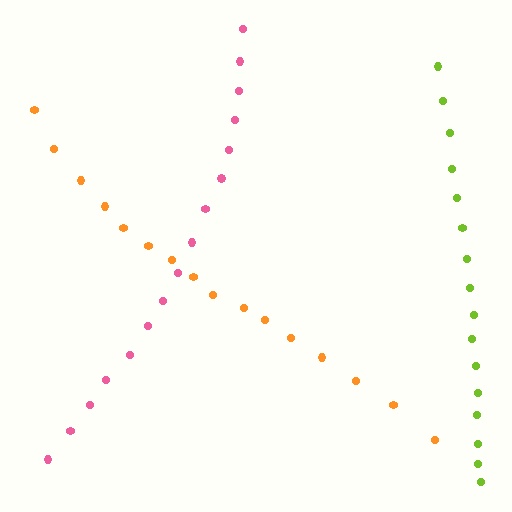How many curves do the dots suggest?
There are 3 distinct paths.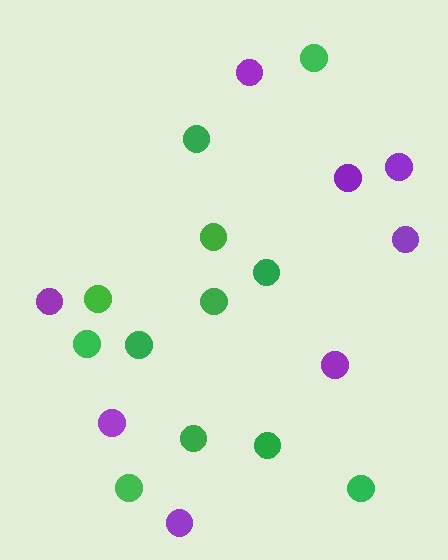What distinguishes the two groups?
There are 2 groups: one group of purple circles (8) and one group of green circles (12).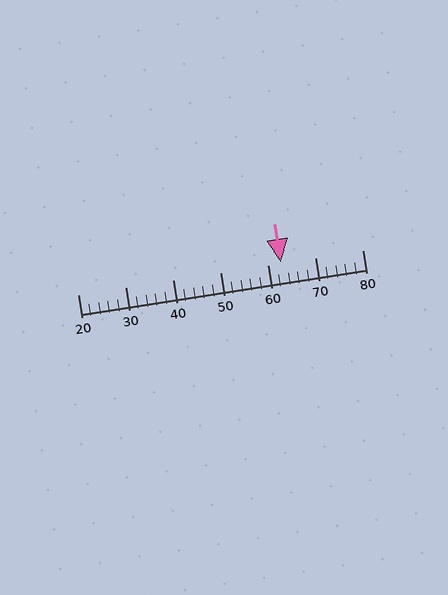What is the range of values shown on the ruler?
The ruler shows values from 20 to 80.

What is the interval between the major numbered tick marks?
The major tick marks are spaced 10 units apart.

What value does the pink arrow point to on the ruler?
The pink arrow points to approximately 63.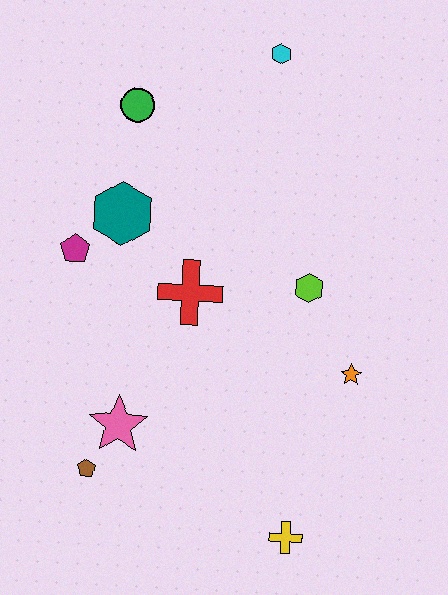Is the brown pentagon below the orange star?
Yes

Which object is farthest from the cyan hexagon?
The yellow cross is farthest from the cyan hexagon.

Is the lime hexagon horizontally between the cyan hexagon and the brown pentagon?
No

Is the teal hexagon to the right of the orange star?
No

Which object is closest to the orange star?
The lime hexagon is closest to the orange star.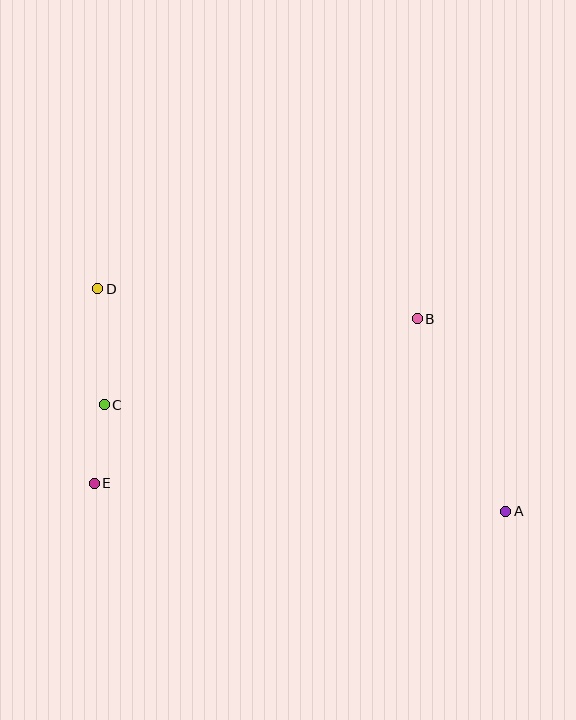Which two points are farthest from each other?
Points A and D are farthest from each other.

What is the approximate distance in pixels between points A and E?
The distance between A and E is approximately 412 pixels.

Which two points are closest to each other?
Points C and E are closest to each other.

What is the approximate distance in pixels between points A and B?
The distance between A and B is approximately 212 pixels.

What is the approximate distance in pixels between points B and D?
The distance between B and D is approximately 321 pixels.